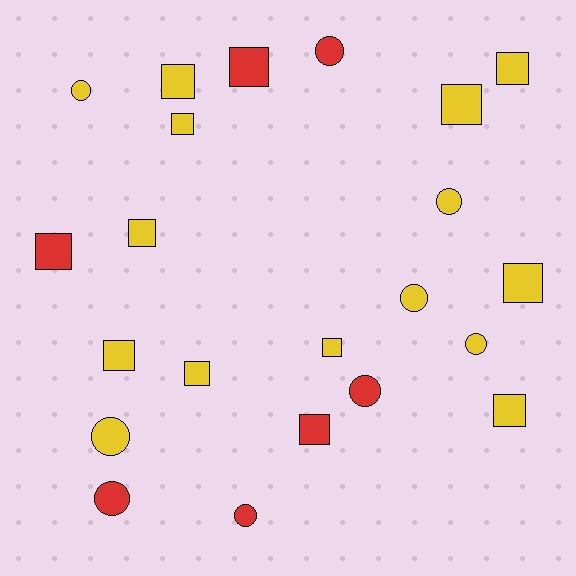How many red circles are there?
There are 4 red circles.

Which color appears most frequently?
Yellow, with 15 objects.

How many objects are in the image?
There are 22 objects.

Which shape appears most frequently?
Square, with 13 objects.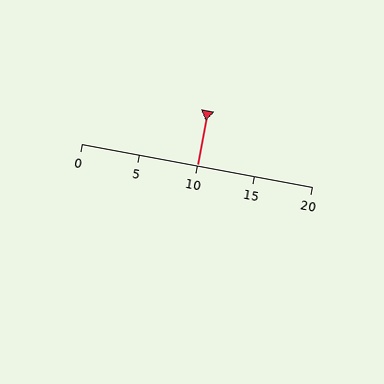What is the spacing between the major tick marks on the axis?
The major ticks are spaced 5 apart.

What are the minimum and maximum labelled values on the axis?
The axis runs from 0 to 20.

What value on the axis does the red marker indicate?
The marker indicates approximately 10.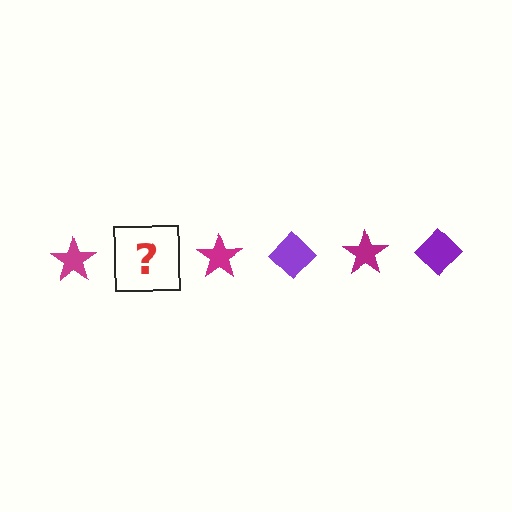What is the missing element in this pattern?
The missing element is a purple diamond.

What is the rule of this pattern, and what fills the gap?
The rule is that the pattern alternates between magenta star and purple diamond. The gap should be filled with a purple diamond.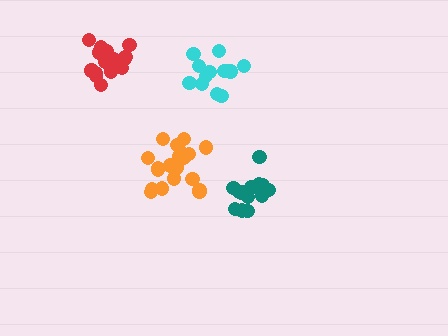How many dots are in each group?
Group 1: 20 dots, Group 2: 14 dots, Group 3: 16 dots, Group 4: 14 dots (64 total).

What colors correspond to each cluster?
The clusters are colored: orange, cyan, red, teal.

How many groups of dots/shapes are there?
There are 4 groups.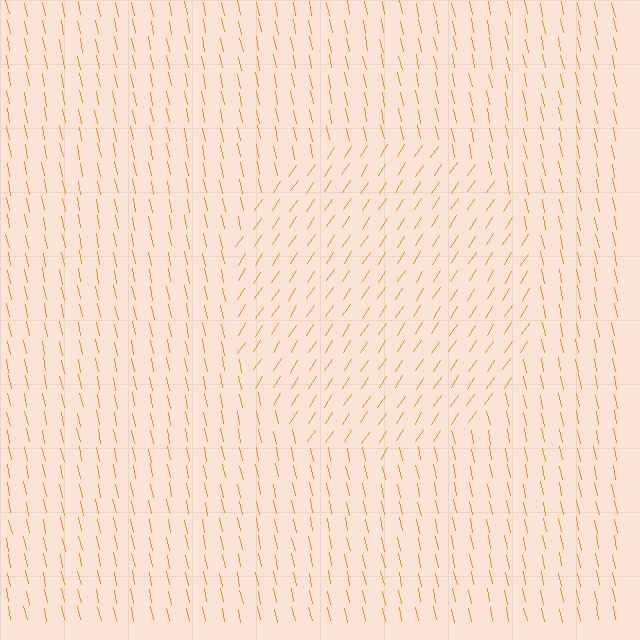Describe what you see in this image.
The image is filled with small orange line segments. A circle region in the image has lines oriented differently from the surrounding lines, creating a visible texture boundary.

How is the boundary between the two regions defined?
The boundary is defined purely by a change in line orientation (approximately 45 degrees difference). All lines are the same color and thickness.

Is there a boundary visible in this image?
Yes, there is a texture boundary formed by a change in line orientation.